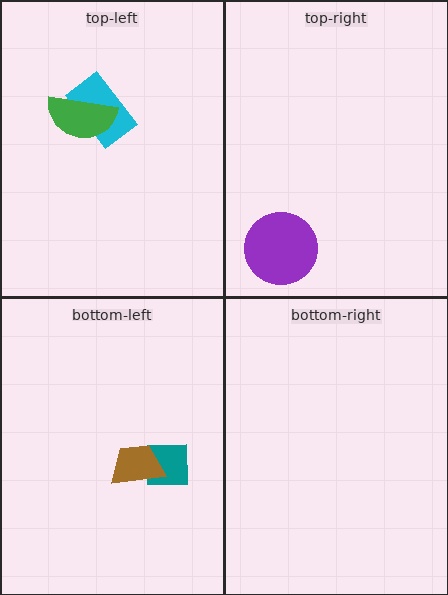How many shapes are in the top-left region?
2.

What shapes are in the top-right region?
The purple circle.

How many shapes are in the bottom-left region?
2.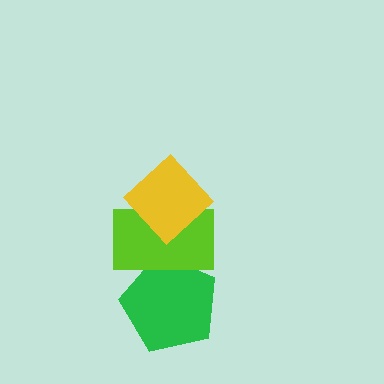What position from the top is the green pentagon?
The green pentagon is 3rd from the top.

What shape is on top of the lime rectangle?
The yellow diamond is on top of the lime rectangle.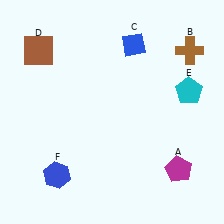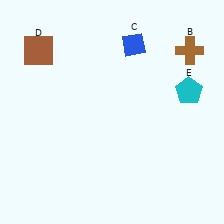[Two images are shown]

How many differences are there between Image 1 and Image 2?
There are 2 differences between the two images.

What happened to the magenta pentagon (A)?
The magenta pentagon (A) was removed in Image 2. It was in the bottom-right area of Image 1.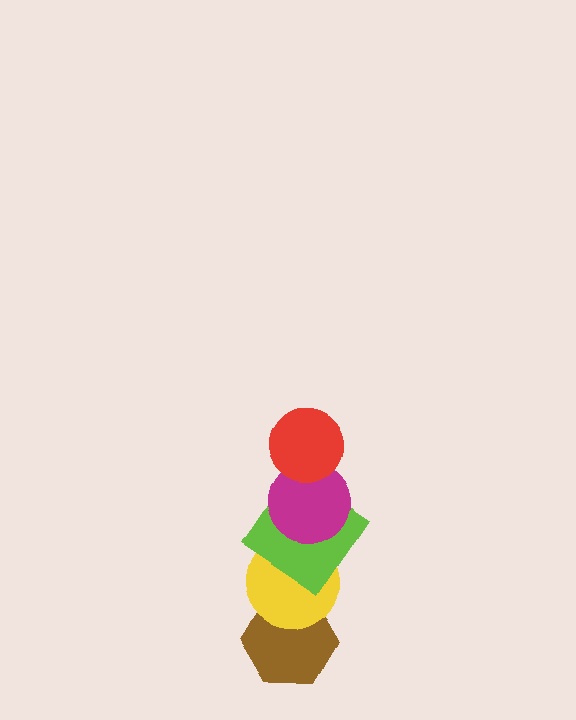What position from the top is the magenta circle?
The magenta circle is 2nd from the top.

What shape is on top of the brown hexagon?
The yellow circle is on top of the brown hexagon.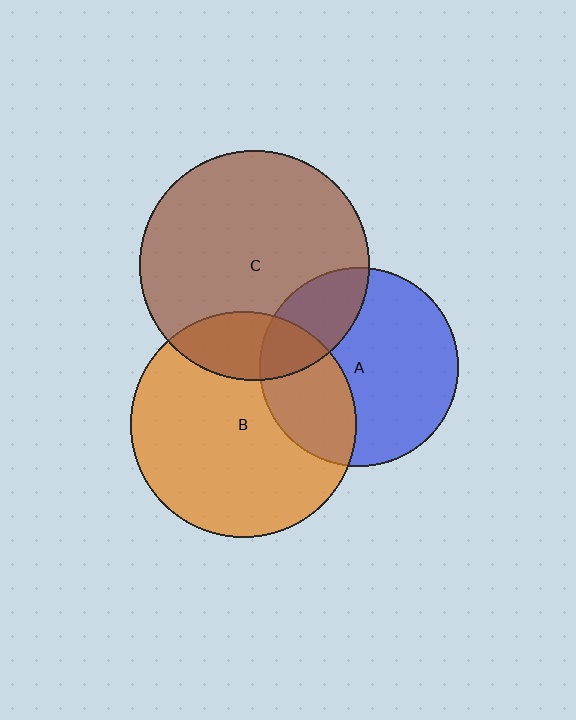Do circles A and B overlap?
Yes.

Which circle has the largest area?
Circle C (brown).